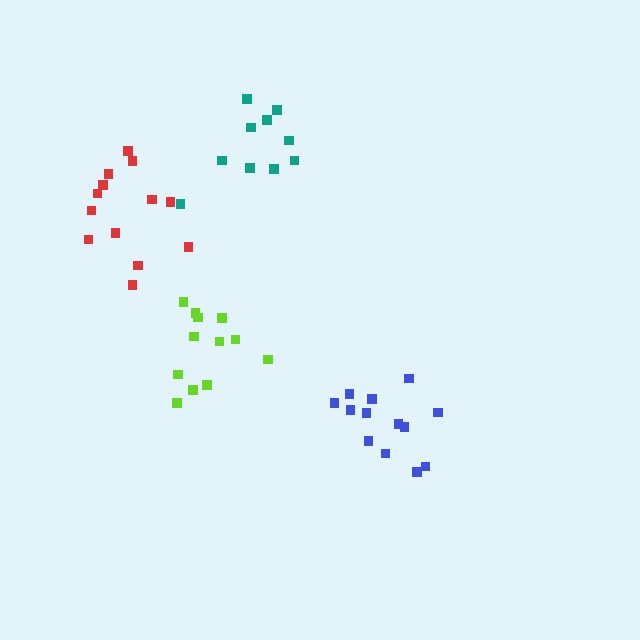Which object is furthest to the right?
The blue cluster is rightmost.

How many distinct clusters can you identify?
There are 4 distinct clusters.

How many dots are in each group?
Group 1: 13 dots, Group 2: 13 dots, Group 3: 10 dots, Group 4: 12 dots (48 total).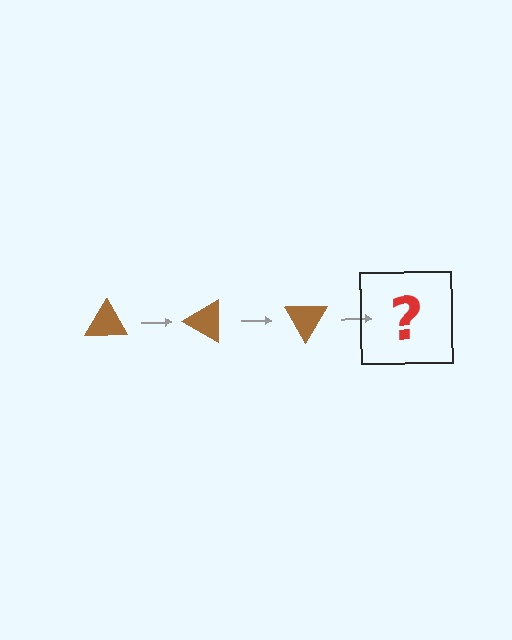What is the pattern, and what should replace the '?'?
The pattern is that the triangle rotates 30 degrees each step. The '?' should be a brown triangle rotated 90 degrees.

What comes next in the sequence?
The next element should be a brown triangle rotated 90 degrees.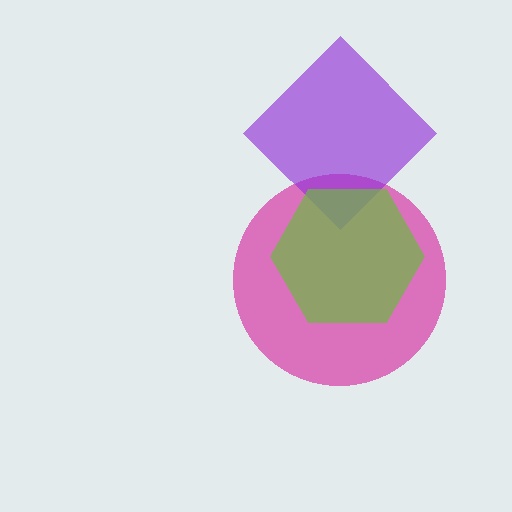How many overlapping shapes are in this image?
There are 3 overlapping shapes in the image.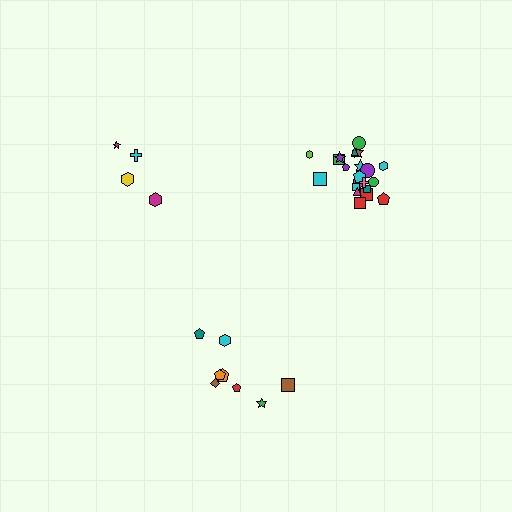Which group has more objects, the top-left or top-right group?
The top-right group.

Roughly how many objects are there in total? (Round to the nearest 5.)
Roughly 35 objects in total.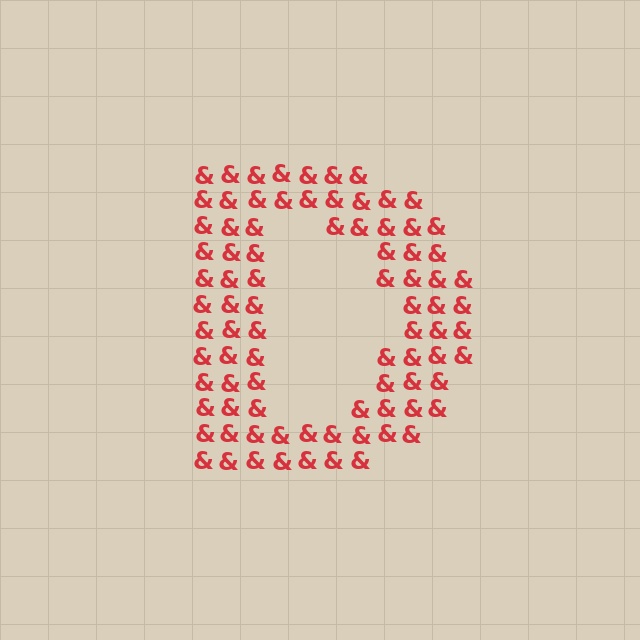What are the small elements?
The small elements are ampersands.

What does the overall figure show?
The overall figure shows the letter D.